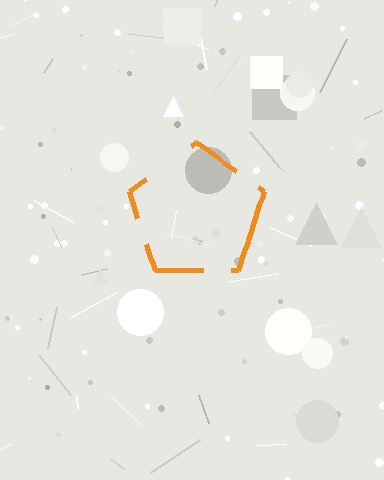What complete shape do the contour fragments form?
The contour fragments form a pentagon.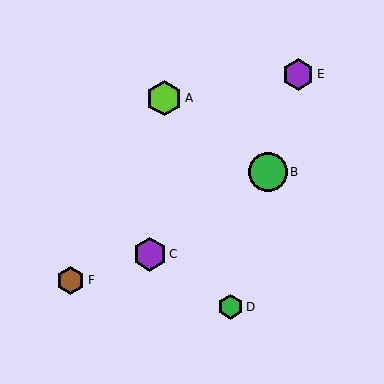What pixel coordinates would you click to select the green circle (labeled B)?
Click at (268, 172) to select the green circle B.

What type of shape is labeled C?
Shape C is a purple hexagon.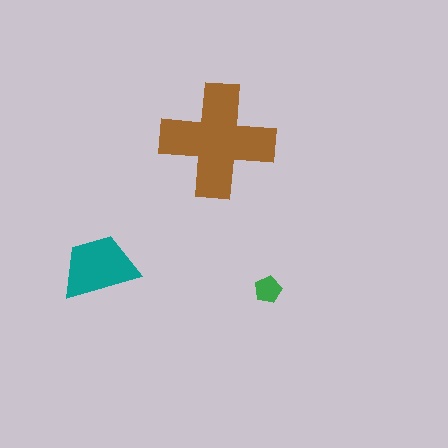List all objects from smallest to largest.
The green pentagon, the teal trapezoid, the brown cross.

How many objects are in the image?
There are 3 objects in the image.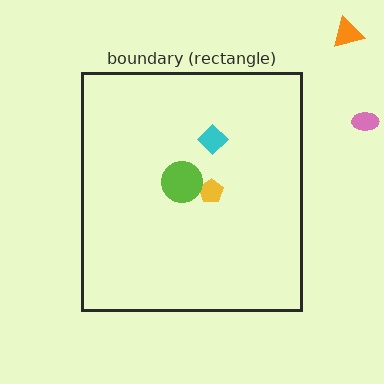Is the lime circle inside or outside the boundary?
Inside.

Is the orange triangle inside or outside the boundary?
Outside.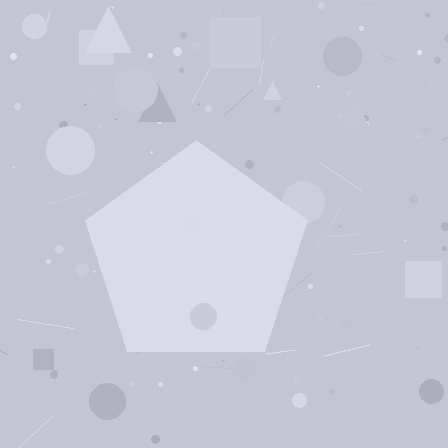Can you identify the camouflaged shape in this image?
The camouflaged shape is a pentagon.